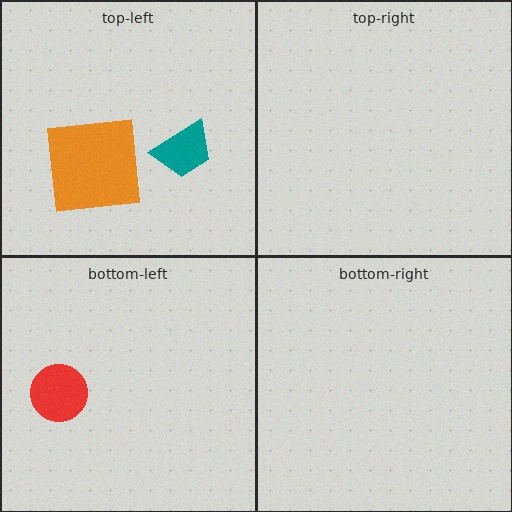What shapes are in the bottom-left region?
The red circle.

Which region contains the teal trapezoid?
The top-left region.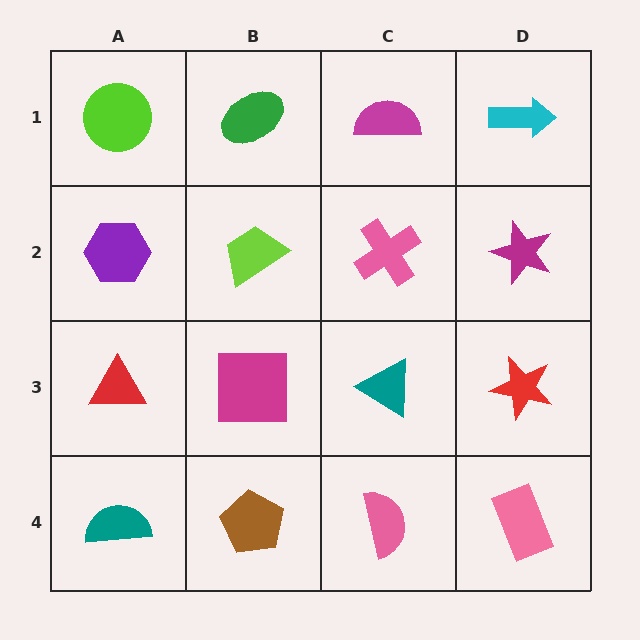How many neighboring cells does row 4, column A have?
2.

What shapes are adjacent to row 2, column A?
A lime circle (row 1, column A), a red triangle (row 3, column A), a lime trapezoid (row 2, column B).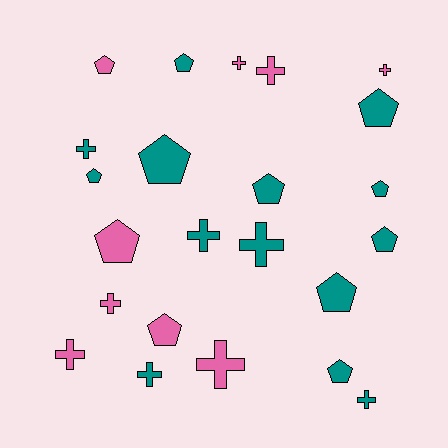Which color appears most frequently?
Teal, with 14 objects.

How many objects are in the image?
There are 23 objects.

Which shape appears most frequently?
Pentagon, with 12 objects.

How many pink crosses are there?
There are 6 pink crosses.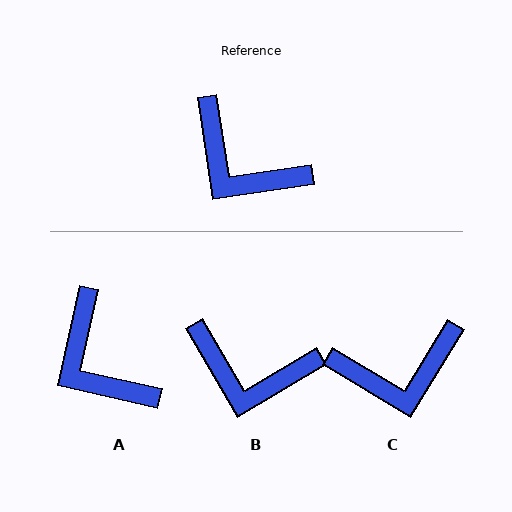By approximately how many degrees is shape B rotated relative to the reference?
Approximately 22 degrees counter-clockwise.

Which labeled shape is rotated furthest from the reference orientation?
C, about 50 degrees away.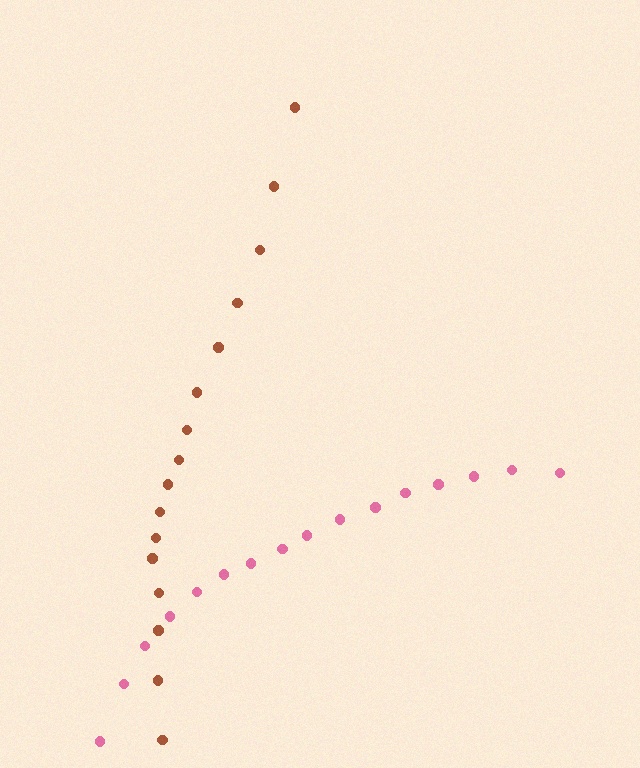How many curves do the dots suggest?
There are 2 distinct paths.